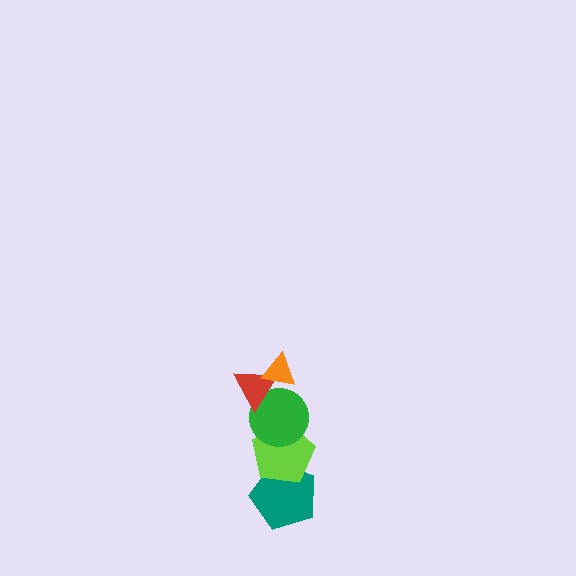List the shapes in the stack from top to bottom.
From top to bottom: the orange triangle, the red triangle, the green circle, the lime pentagon, the teal pentagon.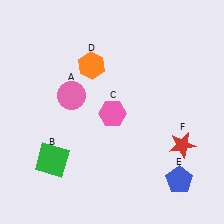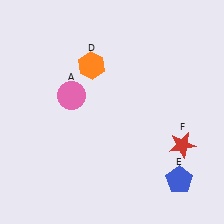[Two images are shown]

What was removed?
The pink hexagon (C), the green square (B) were removed in Image 2.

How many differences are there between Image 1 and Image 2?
There are 2 differences between the two images.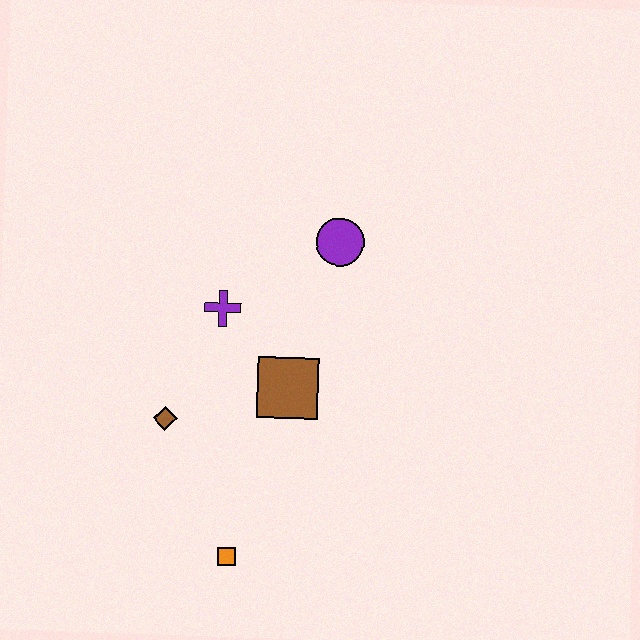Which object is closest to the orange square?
The brown diamond is closest to the orange square.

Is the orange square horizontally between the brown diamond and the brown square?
Yes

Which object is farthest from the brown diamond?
The purple circle is farthest from the brown diamond.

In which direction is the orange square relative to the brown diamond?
The orange square is below the brown diamond.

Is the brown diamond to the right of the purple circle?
No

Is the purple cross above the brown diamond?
Yes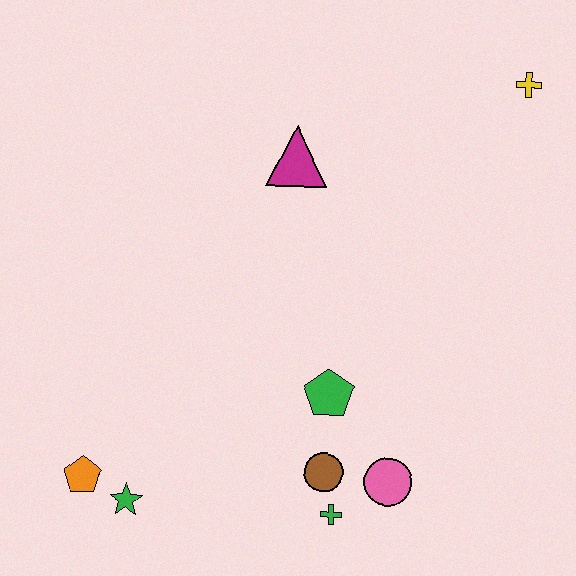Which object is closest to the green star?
The orange pentagon is closest to the green star.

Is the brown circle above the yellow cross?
No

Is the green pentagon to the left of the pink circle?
Yes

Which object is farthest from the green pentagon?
The yellow cross is farthest from the green pentagon.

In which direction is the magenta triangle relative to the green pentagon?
The magenta triangle is above the green pentagon.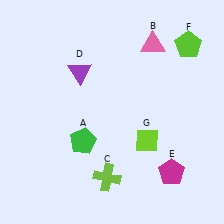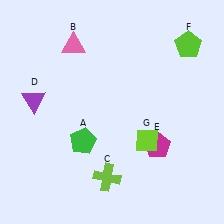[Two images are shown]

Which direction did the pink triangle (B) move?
The pink triangle (B) moved left.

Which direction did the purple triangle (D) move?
The purple triangle (D) moved left.